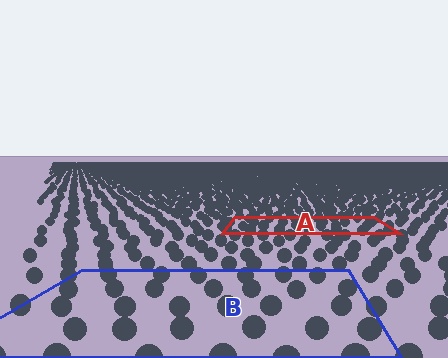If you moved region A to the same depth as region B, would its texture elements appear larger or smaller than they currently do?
They would appear larger. At a closer depth, the same texture elements are projected at a bigger on-screen size.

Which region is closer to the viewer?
Region B is closer. The texture elements there are larger and more spread out.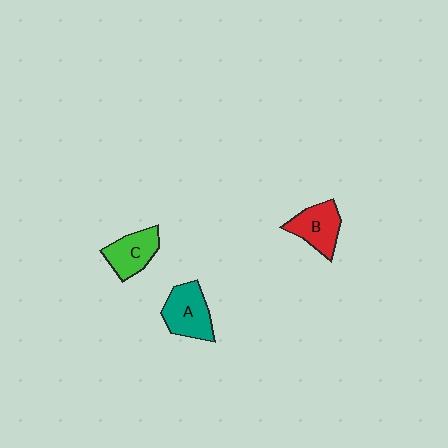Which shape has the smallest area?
Shape C (green).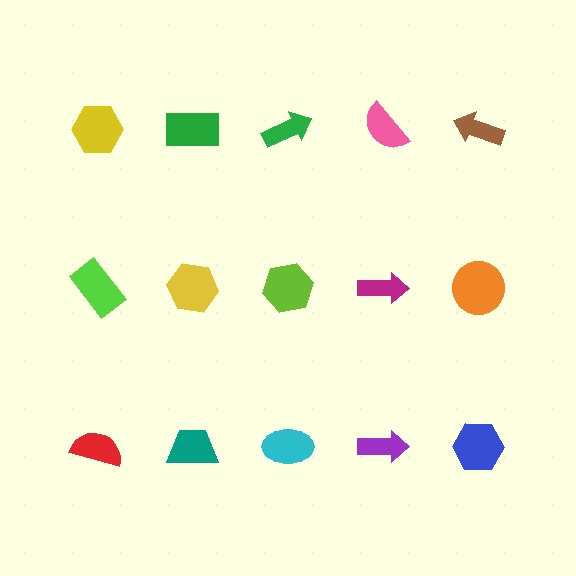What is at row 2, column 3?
A lime hexagon.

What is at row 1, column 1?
A yellow hexagon.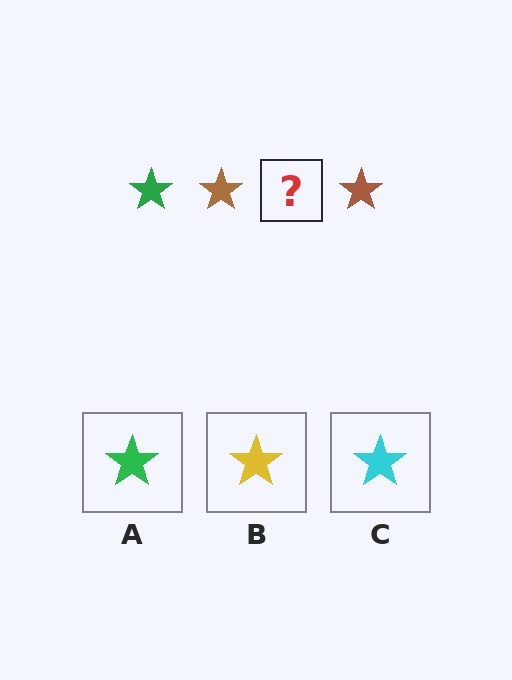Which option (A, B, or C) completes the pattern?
A.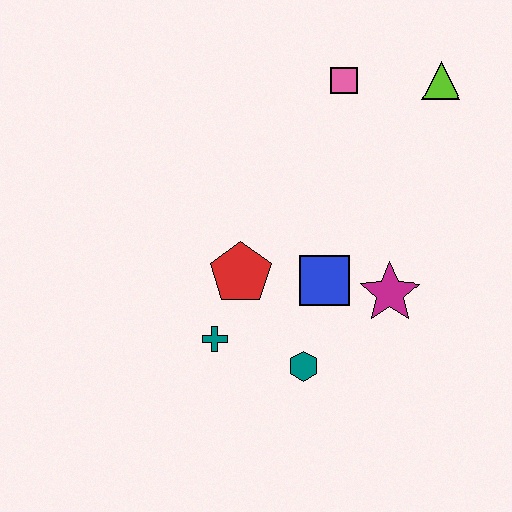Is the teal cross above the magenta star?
No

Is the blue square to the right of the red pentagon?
Yes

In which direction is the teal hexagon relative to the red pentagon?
The teal hexagon is below the red pentagon.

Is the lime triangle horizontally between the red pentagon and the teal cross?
No